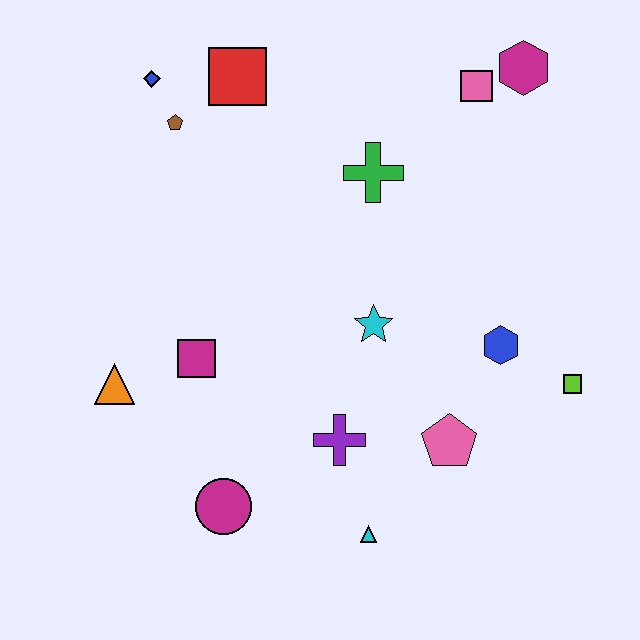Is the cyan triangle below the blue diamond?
Yes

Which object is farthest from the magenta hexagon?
The magenta circle is farthest from the magenta hexagon.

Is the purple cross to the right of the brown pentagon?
Yes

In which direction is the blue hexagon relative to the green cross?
The blue hexagon is below the green cross.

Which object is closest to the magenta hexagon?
The pink square is closest to the magenta hexagon.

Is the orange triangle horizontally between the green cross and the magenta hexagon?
No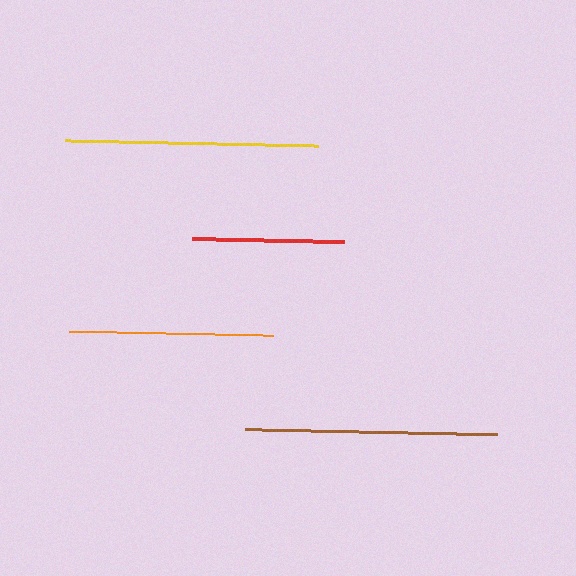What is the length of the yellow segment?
The yellow segment is approximately 253 pixels long.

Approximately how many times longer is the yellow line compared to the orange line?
The yellow line is approximately 1.2 times the length of the orange line.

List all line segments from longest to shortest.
From longest to shortest: yellow, brown, orange, red.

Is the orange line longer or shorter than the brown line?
The brown line is longer than the orange line.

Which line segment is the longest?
The yellow line is the longest at approximately 253 pixels.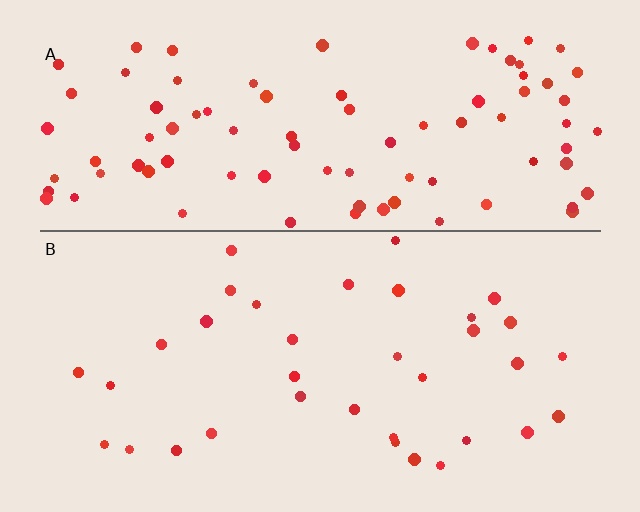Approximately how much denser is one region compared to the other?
Approximately 2.6× — region A over region B.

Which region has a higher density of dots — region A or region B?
A (the top).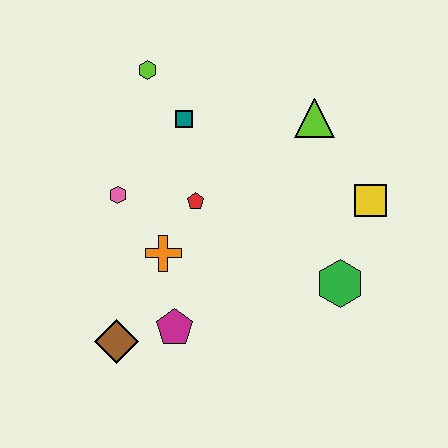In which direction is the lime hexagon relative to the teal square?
The lime hexagon is above the teal square.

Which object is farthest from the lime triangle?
The brown diamond is farthest from the lime triangle.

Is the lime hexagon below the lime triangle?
No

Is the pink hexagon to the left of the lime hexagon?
Yes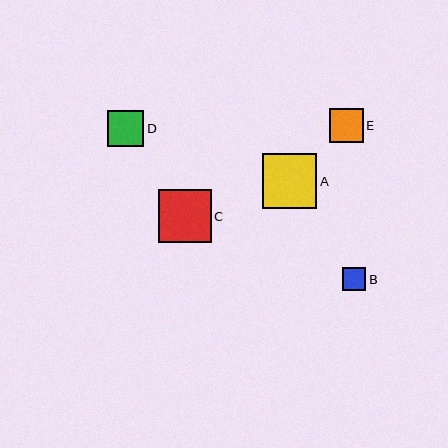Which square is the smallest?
Square B is the smallest with a size of approximately 24 pixels.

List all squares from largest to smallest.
From largest to smallest: A, C, D, E, B.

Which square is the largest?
Square A is the largest with a size of approximately 55 pixels.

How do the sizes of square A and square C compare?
Square A and square C are approximately the same size.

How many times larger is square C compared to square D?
Square C is approximately 1.4 times the size of square D.